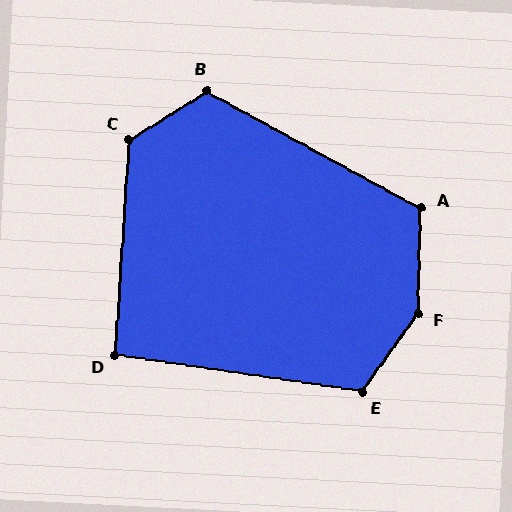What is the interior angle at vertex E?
Approximately 117 degrees (obtuse).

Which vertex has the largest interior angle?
F, at approximately 146 degrees.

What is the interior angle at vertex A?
Approximately 117 degrees (obtuse).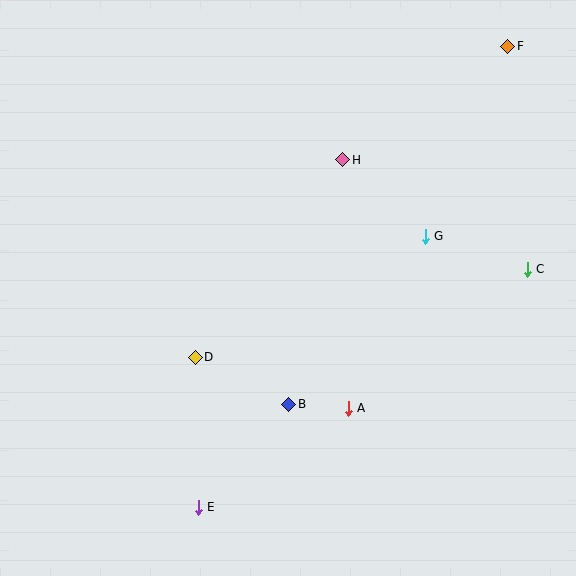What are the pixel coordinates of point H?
Point H is at (343, 160).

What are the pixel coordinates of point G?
Point G is at (425, 236).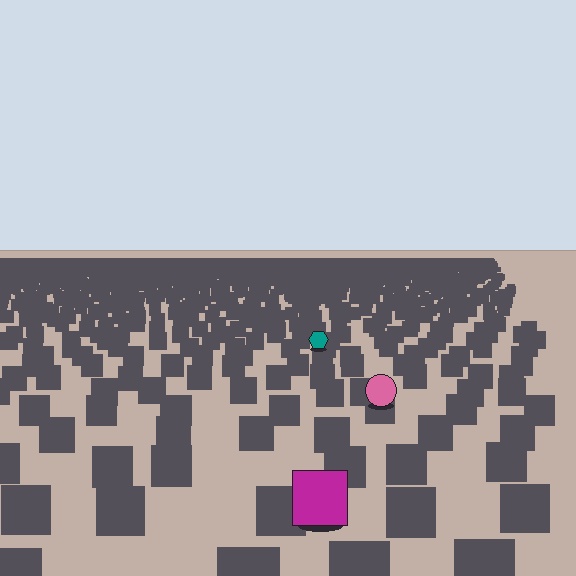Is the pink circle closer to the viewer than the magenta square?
No. The magenta square is closer — you can tell from the texture gradient: the ground texture is coarser near it.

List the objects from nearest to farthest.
From nearest to farthest: the magenta square, the pink circle, the teal hexagon.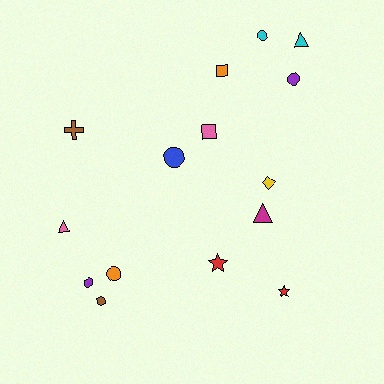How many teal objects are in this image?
There are no teal objects.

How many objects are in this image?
There are 15 objects.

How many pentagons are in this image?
There are no pentagons.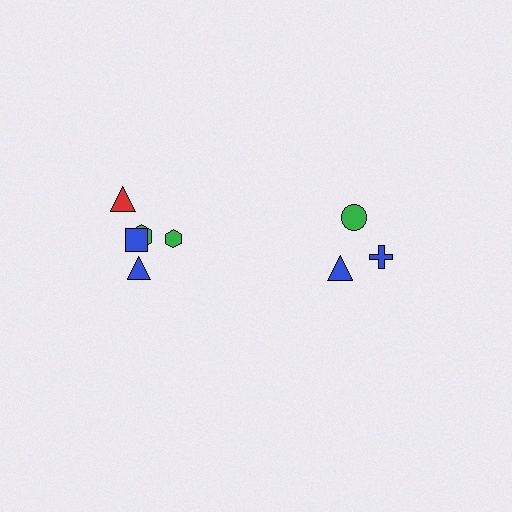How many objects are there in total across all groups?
There are 8 objects.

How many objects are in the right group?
There are 3 objects.